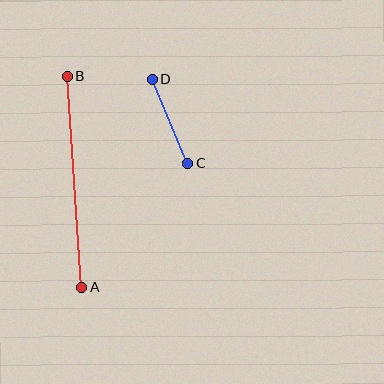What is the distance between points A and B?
The distance is approximately 212 pixels.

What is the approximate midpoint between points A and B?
The midpoint is at approximately (74, 182) pixels.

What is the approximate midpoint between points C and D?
The midpoint is at approximately (170, 121) pixels.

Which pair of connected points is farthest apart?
Points A and B are farthest apart.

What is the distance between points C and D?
The distance is approximately 92 pixels.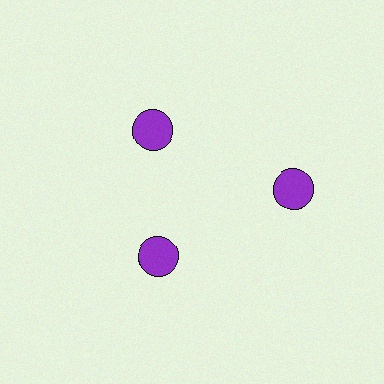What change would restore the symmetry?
The symmetry would be restored by moving it inward, back onto the ring so that all 3 circles sit at equal angles and equal distance from the center.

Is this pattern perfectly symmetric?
No. The 3 purple circles are arranged in a ring, but one element near the 3 o'clock position is pushed outward from the center, breaking the 3-fold rotational symmetry.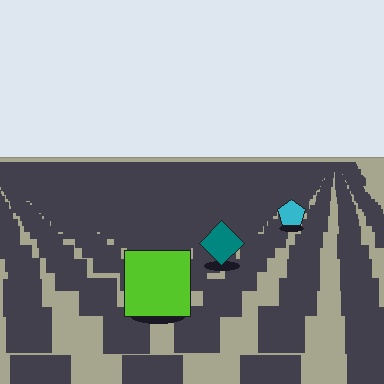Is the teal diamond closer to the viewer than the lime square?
No. The lime square is closer — you can tell from the texture gradient: the ground texture is coarser near it.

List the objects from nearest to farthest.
From nearest to farthest: the lime square, the teal diamond, the cyan pentagon.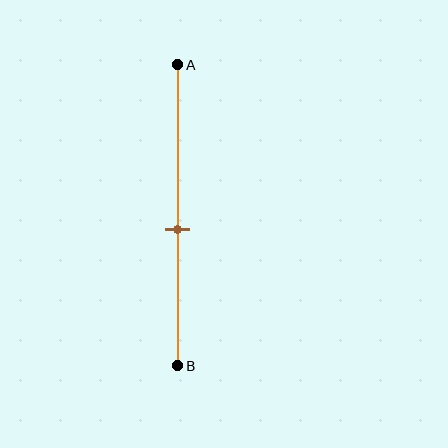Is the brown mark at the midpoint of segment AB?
No, the mark is at about 55% from A, not at the 50% midpoint.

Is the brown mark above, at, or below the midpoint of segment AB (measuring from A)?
The brown mark is below the midpoint of segment AB.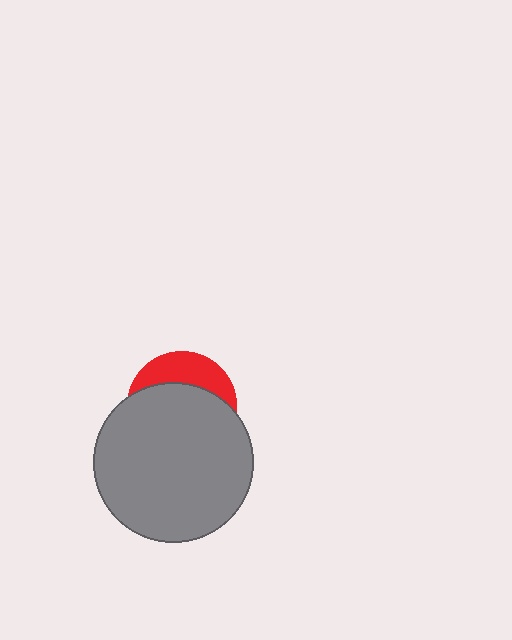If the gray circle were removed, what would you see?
You would see the complete red circle.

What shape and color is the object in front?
The object in front is a gray circle.